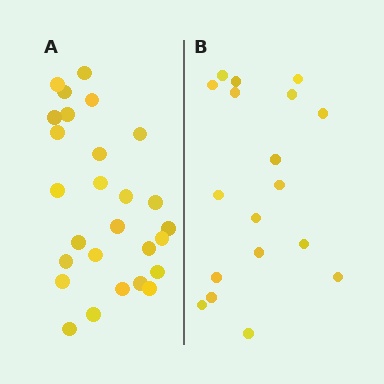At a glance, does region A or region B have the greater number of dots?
Region A (the left region) has more dots.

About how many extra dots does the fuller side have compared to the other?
Region A has roughly 8 or so more dots than region B.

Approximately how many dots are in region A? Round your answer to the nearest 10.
About 30 dots. (The exact count is 27, which rounds to 30.)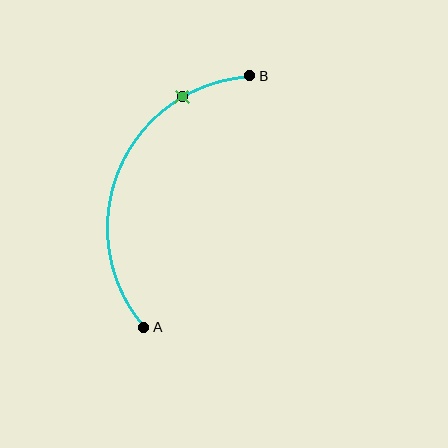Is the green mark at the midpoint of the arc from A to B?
No. The green mark lies on the arc but is closer to endpoint B. The arc midpoint would be at the point on the curve equidistant along the arc from both A and B.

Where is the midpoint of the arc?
The arc midpoint is the point on the curve farthest from the straight line joining A and B. It sits to the left of that line.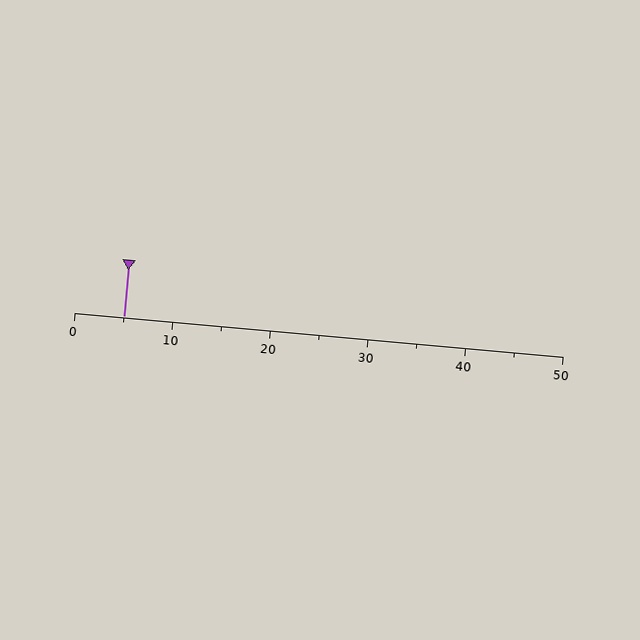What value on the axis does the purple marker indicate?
The marker indicates approximately 5.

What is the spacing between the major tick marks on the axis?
The major ticks are spaced 10 apart.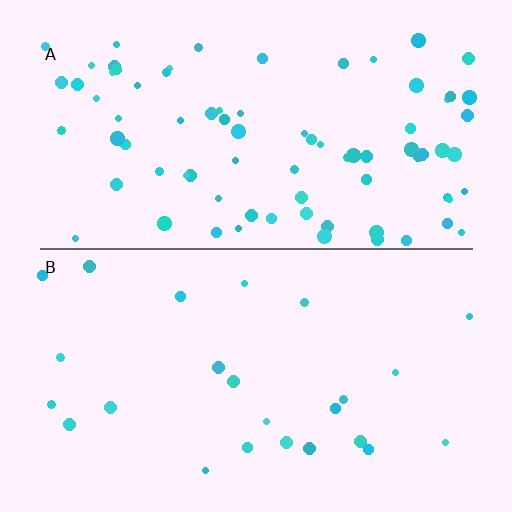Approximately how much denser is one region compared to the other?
Approximately 3.3× — region A over region B.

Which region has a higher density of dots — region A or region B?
A (the top).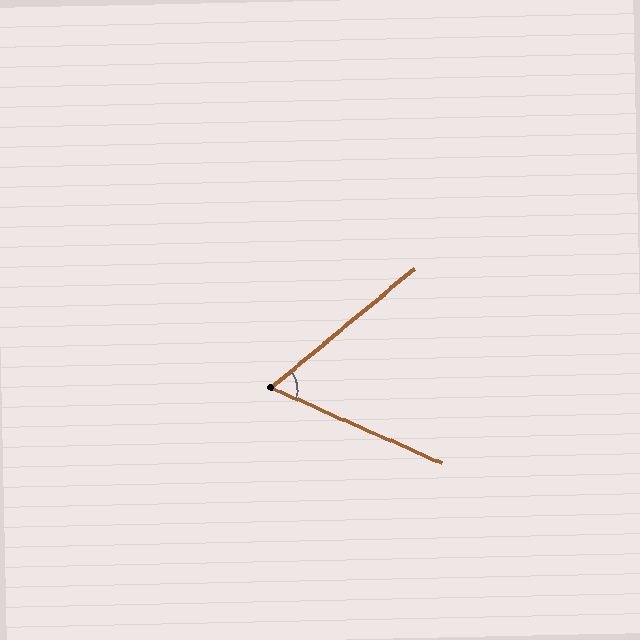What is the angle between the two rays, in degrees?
Approximately 64 degrees.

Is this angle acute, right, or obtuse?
It is acute.